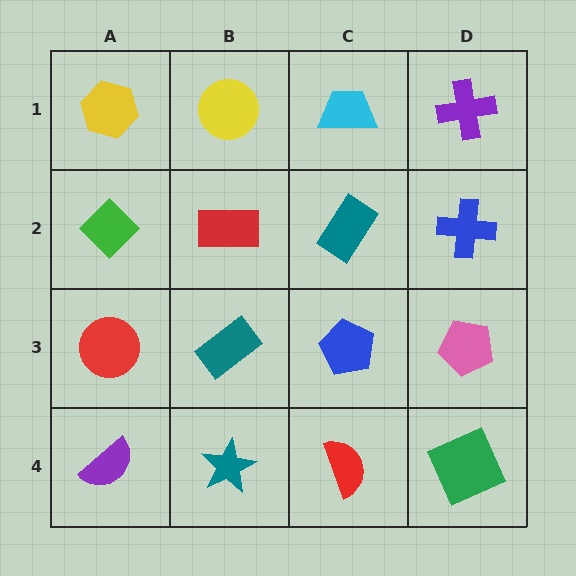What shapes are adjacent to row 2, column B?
A yellow circle (row 1, column B), a teal rectangle (row 3, column B), a green diamond (row 2, column A), a teal rectangle (row 2, column C).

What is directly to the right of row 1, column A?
A yellow circle.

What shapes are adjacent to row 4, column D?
A pink pentagon (row 3, column D), a red semicircle (row 4, column C).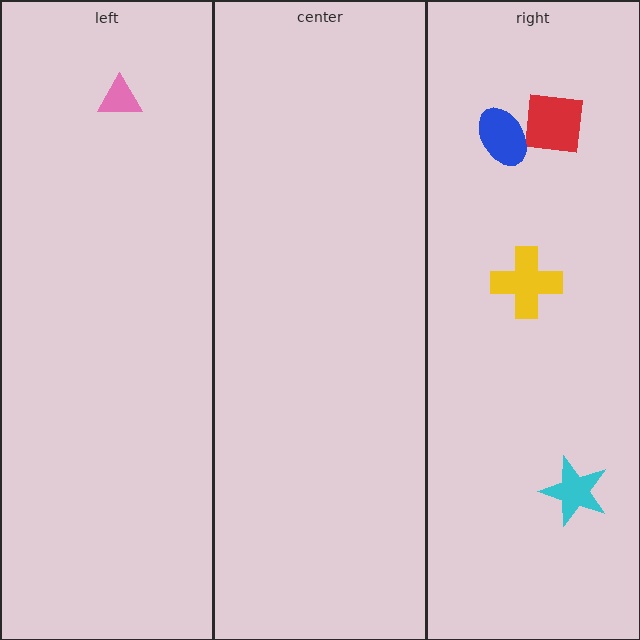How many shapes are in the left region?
1.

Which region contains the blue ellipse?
The right region.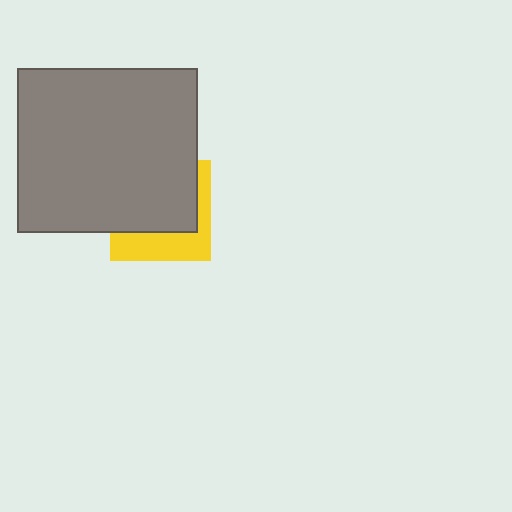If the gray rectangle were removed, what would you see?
You would see the complete yellow square.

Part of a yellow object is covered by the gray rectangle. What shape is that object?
It is a square.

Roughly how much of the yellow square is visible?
A small part of it is visible (roughly 37%).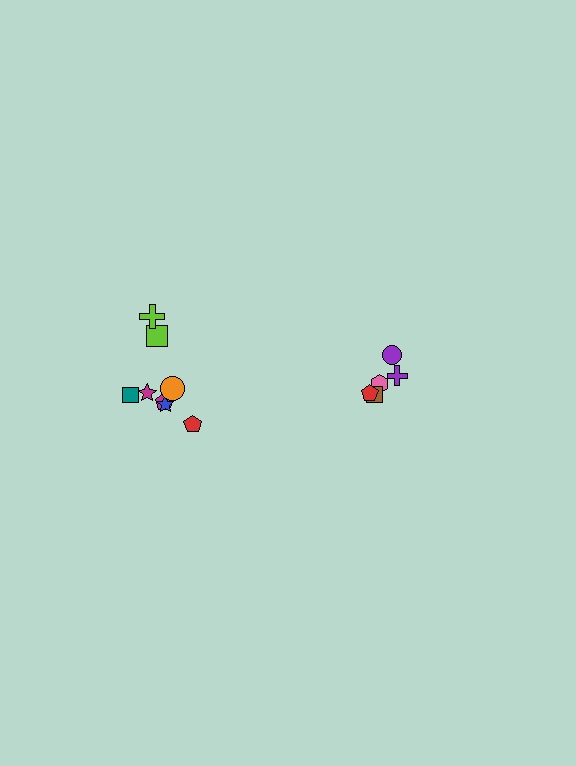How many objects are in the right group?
There are 5 objects.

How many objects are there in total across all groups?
There are 13 objects.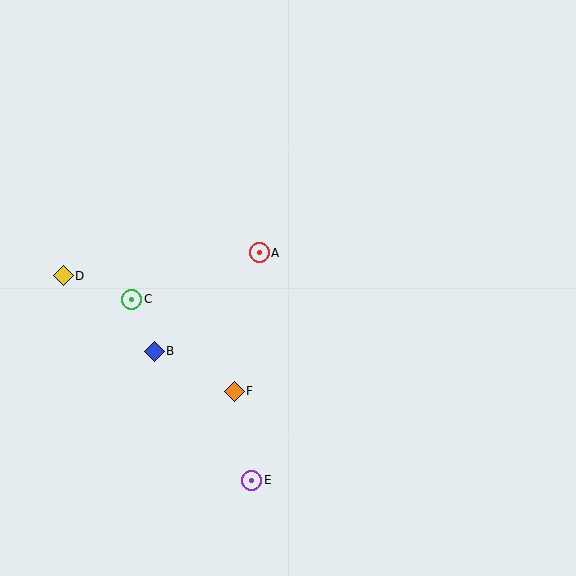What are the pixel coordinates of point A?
Point A is at (259, 253).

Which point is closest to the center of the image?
Point A at (259, 253) is closest to the center.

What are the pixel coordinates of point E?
Point E is at (252, 480).